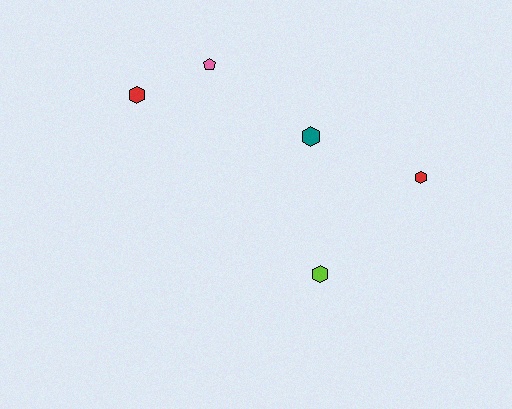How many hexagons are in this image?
There are 4 hexagons.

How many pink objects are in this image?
There is 1 pink object.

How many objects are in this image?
There are 5 objects.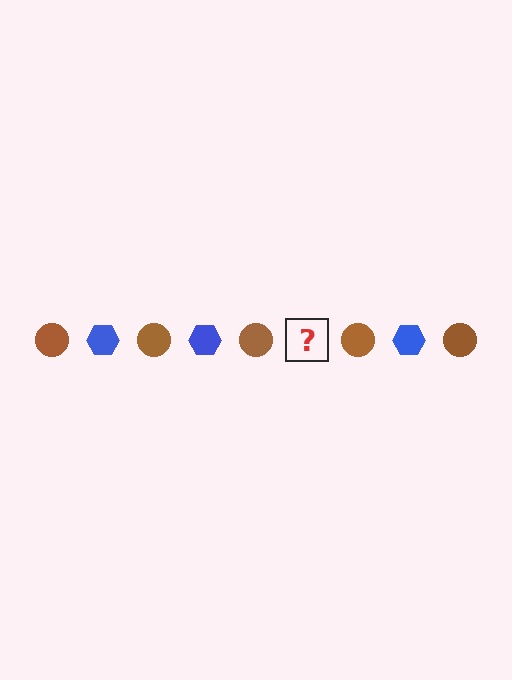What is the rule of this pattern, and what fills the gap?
The rule is that the pattern alternates between brown circle and blue hexagon. The gap should be filled with a blue hexagon.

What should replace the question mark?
The question mark should be replaced with a blue hexagon.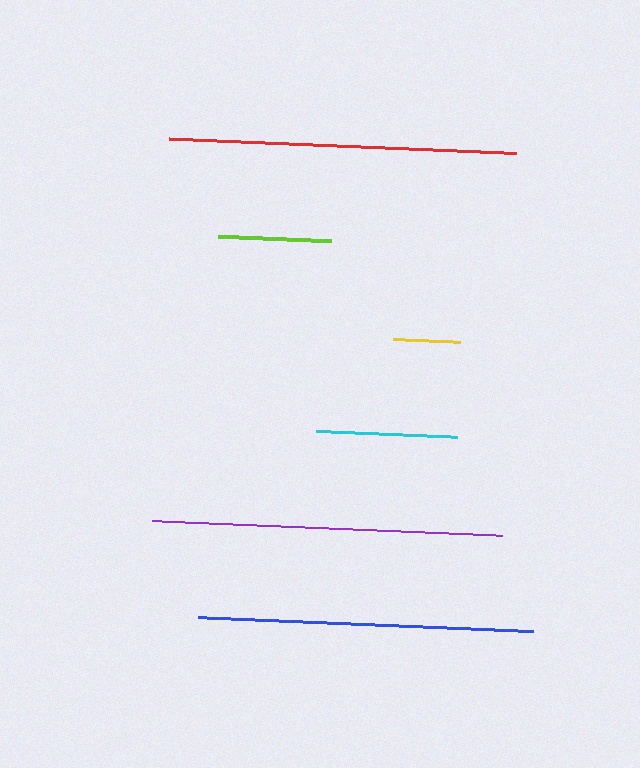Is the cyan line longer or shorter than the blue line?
The blue line is longer than the cyan line.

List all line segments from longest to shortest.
From longest to shortest: purple, red, blue, cyan, lime, yellow.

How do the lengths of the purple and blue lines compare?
The purple and blue lines are approximately the same length.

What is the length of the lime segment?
The lime segment is approximately 112 pixels long.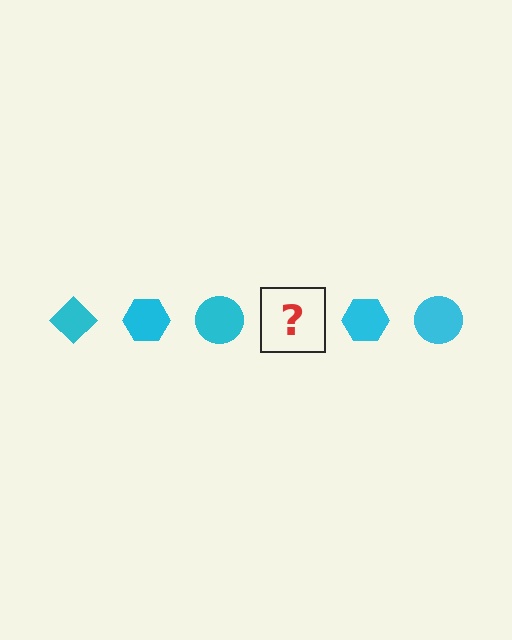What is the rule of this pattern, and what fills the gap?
The rule is that the pattern cycles through diamond, hexagon, circle shapes in cyan. The gap should be filled with a cyan diamond.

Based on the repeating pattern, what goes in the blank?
The blank should be a cyan diamond.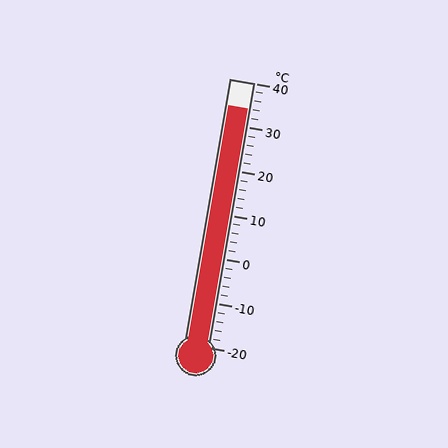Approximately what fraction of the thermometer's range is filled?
The thermometer is filled to approximately 90% of its range.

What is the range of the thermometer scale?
The thermometer scale ranges from -20°C to 40°C.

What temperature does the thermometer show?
The thermometer shows approximately 34°C.